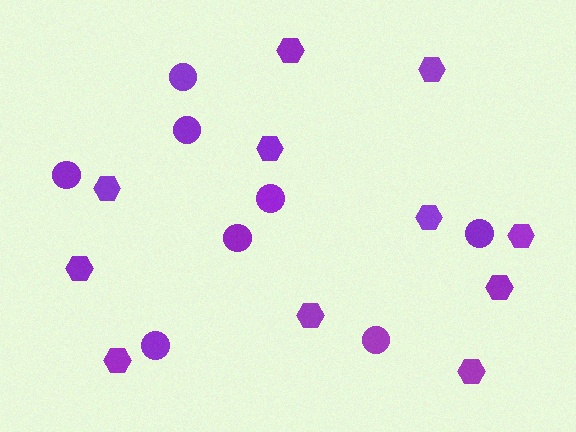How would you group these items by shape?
There are 2 groups: one group of hexagons (11) and one group of circles (8).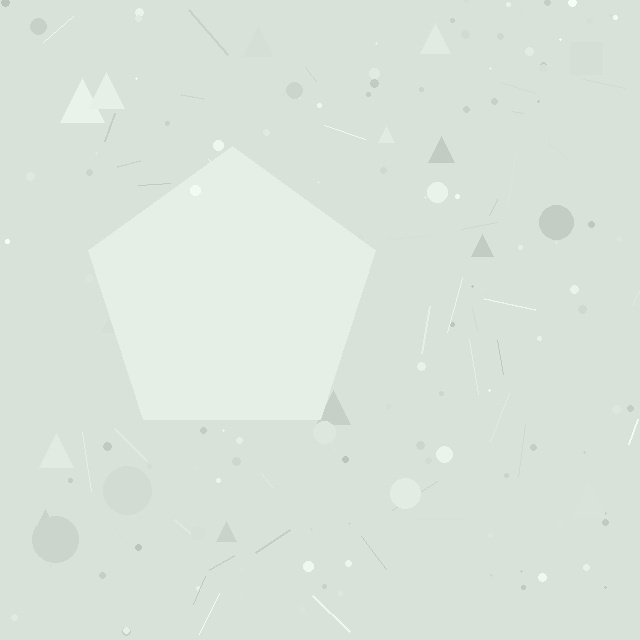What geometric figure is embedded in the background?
A pentagon is embedded in the background.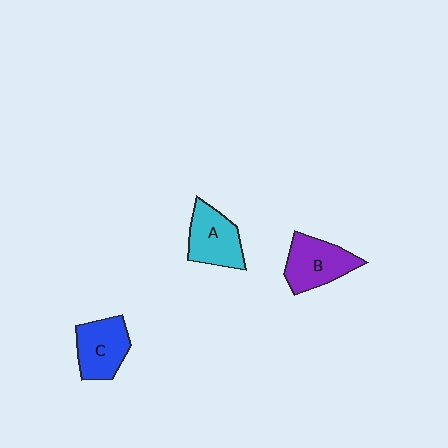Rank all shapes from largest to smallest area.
From largest to smallest: B (purple), A (cyan), C (blue).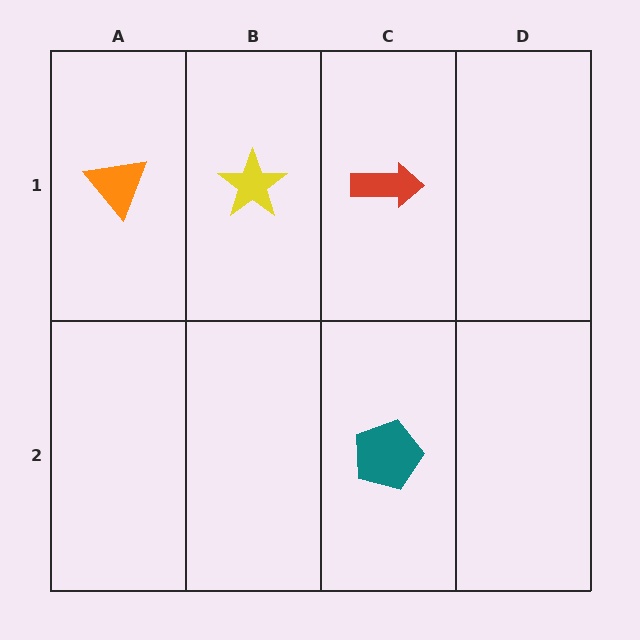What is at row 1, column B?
A yellow star.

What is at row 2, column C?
A teal pentagon.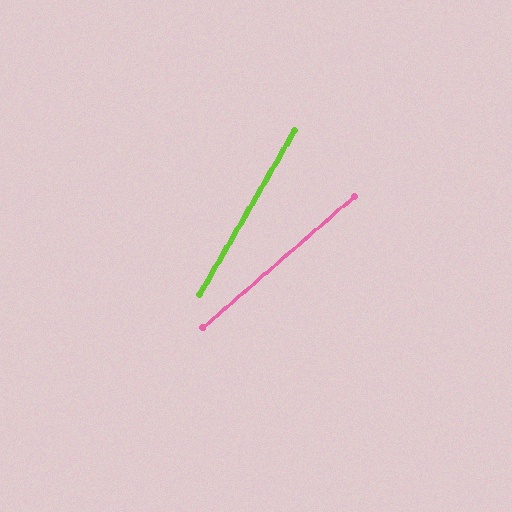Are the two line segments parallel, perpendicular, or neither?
Neither parallel nor perpendicular — they differ by about 19°.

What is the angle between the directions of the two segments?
Approximately 19 degrees.